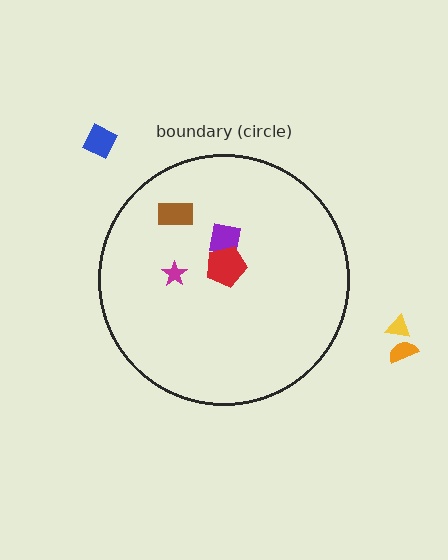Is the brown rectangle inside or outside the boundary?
Inside.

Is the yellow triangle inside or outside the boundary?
Outside.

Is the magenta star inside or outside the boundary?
Inside.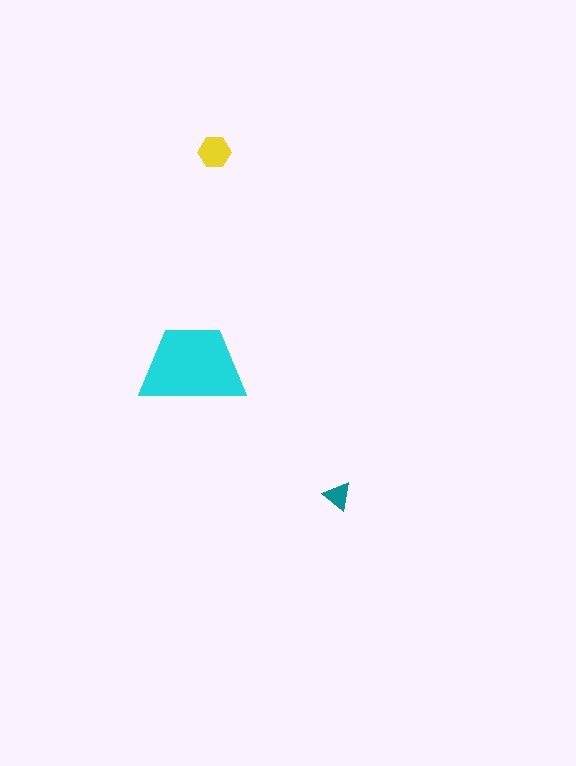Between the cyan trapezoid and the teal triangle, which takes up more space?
The cyan trapezoid.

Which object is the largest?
The cyan trapezoid.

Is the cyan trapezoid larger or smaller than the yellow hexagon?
Larger.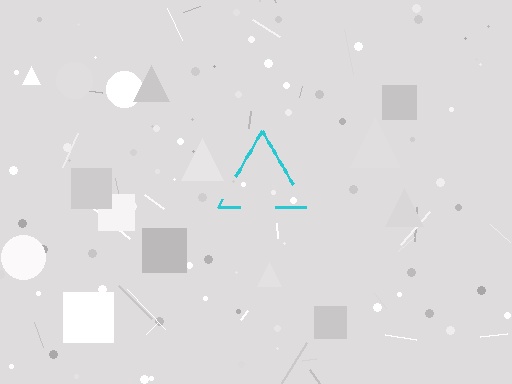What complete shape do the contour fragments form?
The contour fragments form a triangle.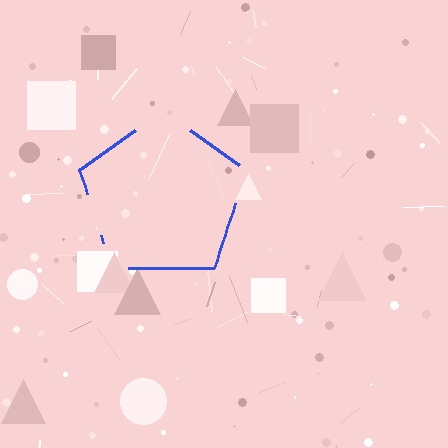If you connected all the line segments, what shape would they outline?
They would outline a pentagon.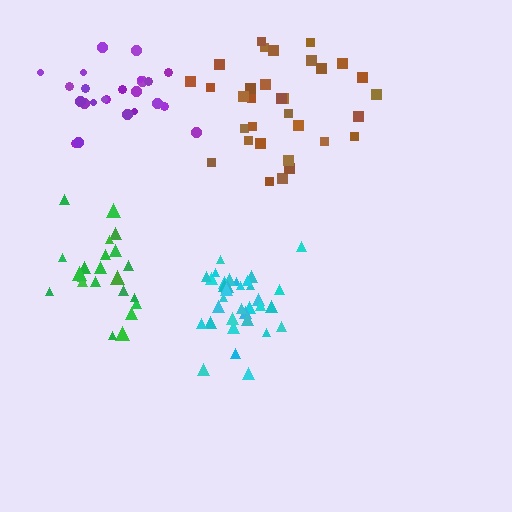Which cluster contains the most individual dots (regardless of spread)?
Cyan (34).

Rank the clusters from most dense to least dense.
cyan, green, purple, brown.